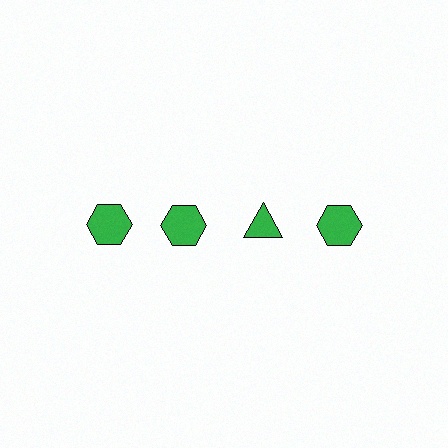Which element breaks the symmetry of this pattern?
The green triangle in the top row, center column breaks the symmetry. All other shapes are green hexagons.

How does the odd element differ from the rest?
It has a different shape: triangle instead of hexagon.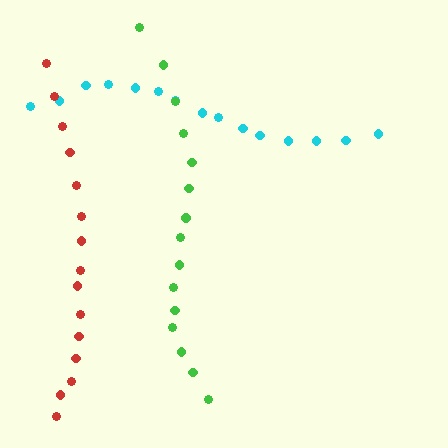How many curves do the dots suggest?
There are 3 distinct paths.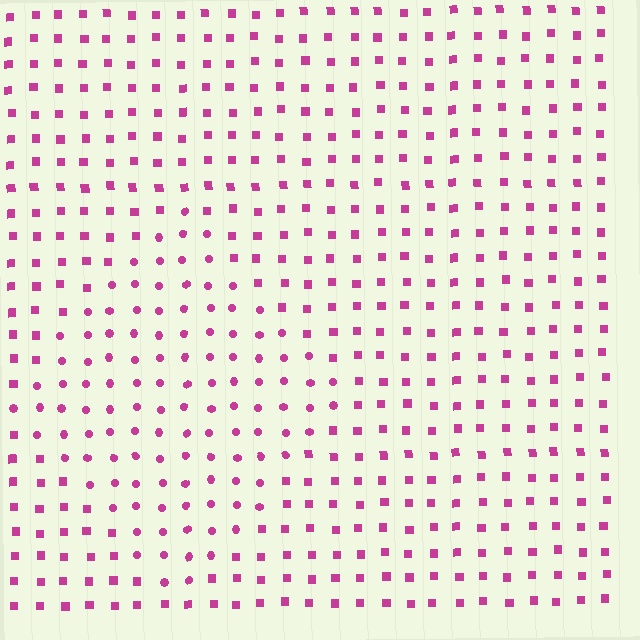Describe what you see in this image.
The image is filled with small magenta elements arranged in a uniform grid. A diamond-shaped region contains circles, while the surrounding area contains squares. The boundary is defined purely by the change in element shape.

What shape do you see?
I see a diamond.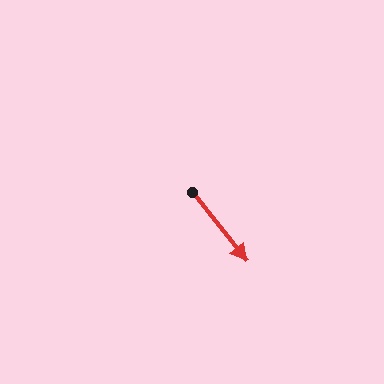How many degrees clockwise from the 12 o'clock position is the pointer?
Approximately 142 degrees.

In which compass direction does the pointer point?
Southeast.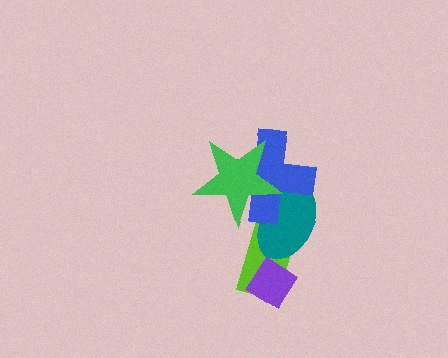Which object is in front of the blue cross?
The green star is in front of the blue cross.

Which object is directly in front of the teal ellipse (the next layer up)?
The blue cross is directly in front of the teal ellipse.